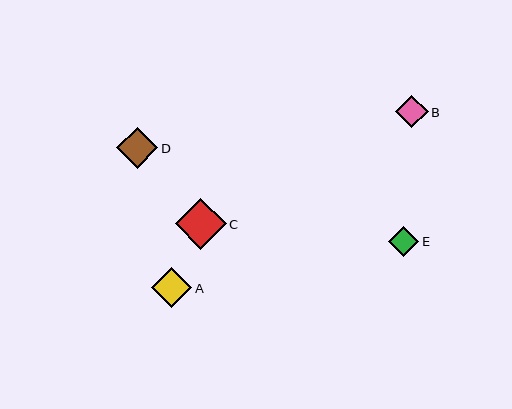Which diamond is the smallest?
Diamond E is the smallest with a size of approximately 30 pixels.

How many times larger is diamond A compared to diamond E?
Diamond A is approximately 1.3 times the size of diamond E.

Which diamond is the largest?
Diamond C is the largest with a size of approximately 51 pixels.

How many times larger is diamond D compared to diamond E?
Diamond D is approximately 1.4 times the size of diamond E.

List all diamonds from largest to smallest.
From largest to smallest: C, D, A, B, E.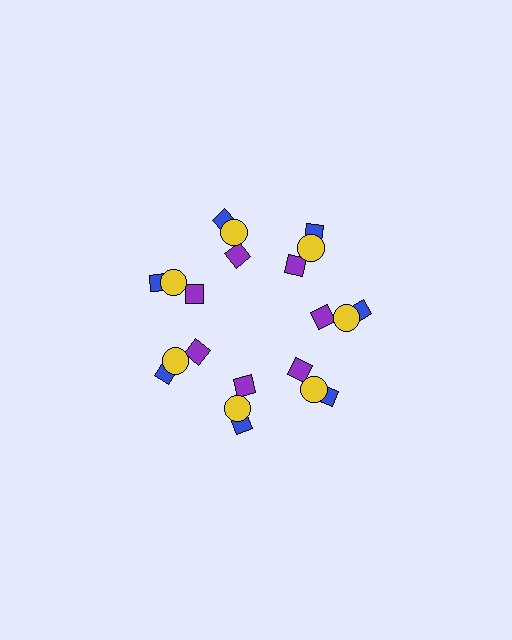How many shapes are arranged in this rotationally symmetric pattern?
There are 21 shapes, arranged in 7 groups of 3.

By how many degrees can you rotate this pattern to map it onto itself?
The pattern maps onto itself every 51 degrees of rotation.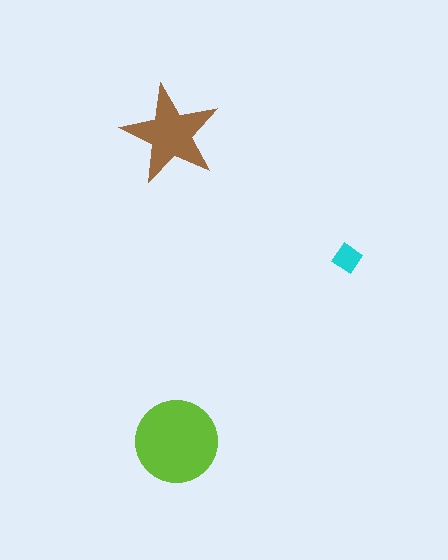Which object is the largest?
The lime circle.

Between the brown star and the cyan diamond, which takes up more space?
The brown star.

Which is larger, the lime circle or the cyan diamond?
The lime circle.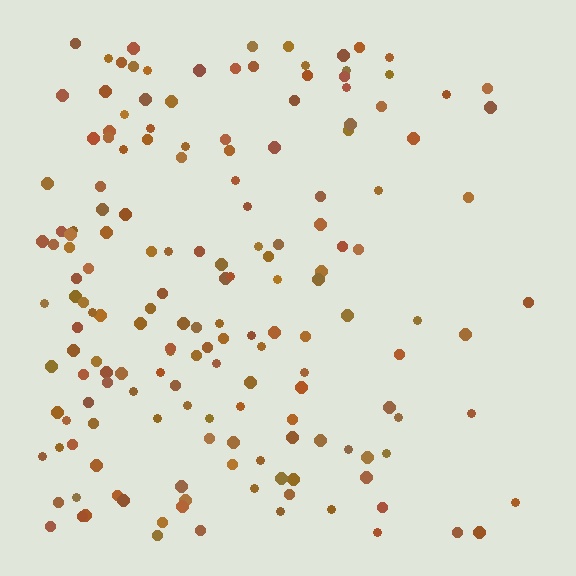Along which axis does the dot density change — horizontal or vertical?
Horizontal.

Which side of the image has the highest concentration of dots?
The left.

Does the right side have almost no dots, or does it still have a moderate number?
Still a moderate number, just noticeably fewer than the left.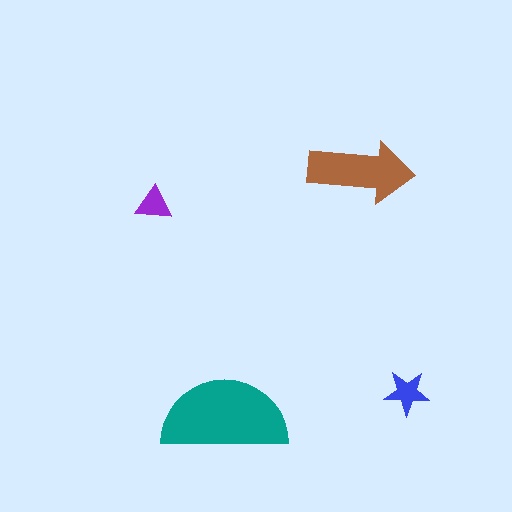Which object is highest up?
The brown arrow is topmost.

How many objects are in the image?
There are 4 objects in the image.